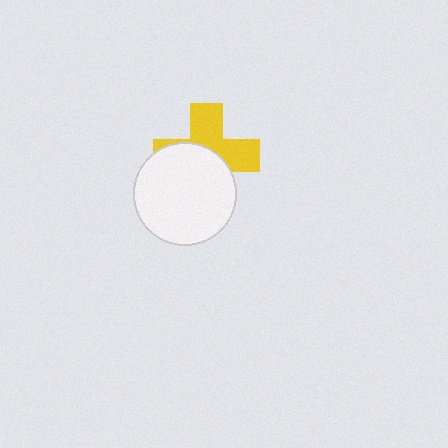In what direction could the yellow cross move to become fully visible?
The yellow cross could move up. That would shift it out from behind the white circle entirely.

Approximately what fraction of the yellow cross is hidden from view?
Roughly 53% of the yellow cross is hidden behind the white circle.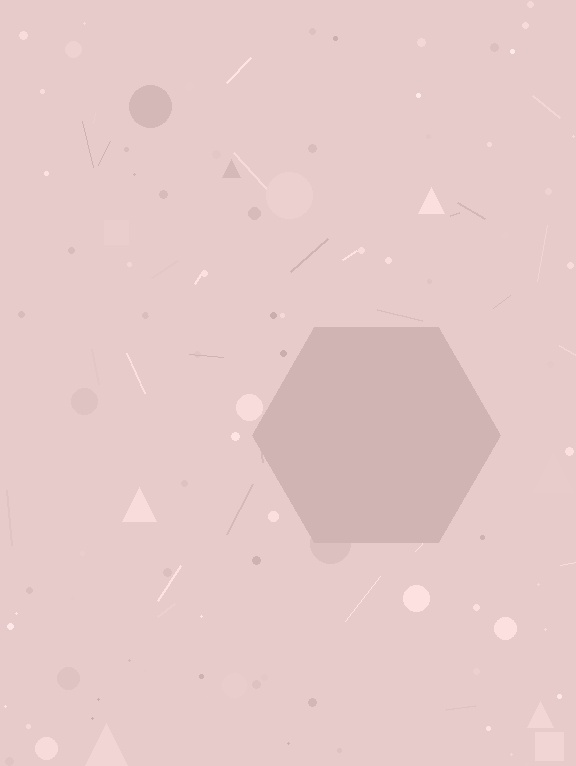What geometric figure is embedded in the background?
A hexagon is embedded in the background.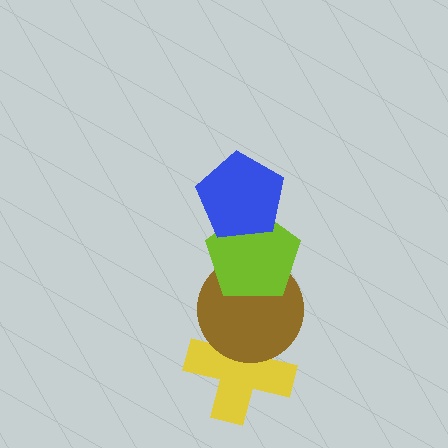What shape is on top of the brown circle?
The lime pentagon is on top of the brown circle.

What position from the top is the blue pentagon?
The blue pentagon is 1st from the top.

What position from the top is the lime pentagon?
The lime pentagon is 2nd from the top.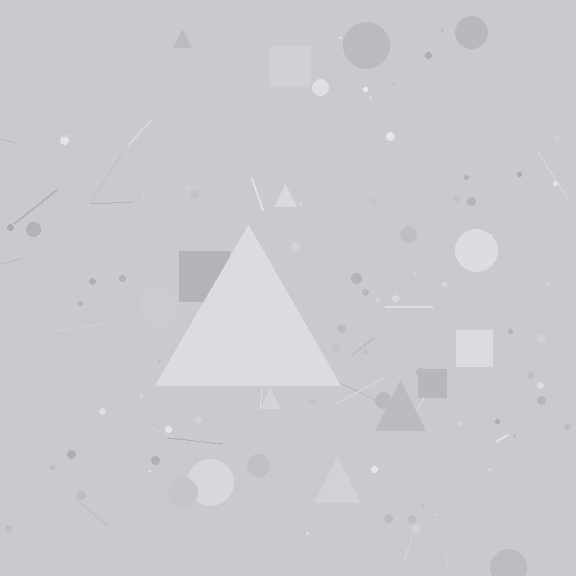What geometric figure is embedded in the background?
A triangle is embedded in the background.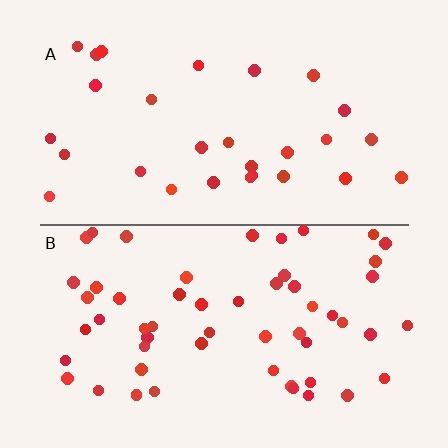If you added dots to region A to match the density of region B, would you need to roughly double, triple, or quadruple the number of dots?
Approximately double.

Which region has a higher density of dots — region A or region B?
B (the bottom).